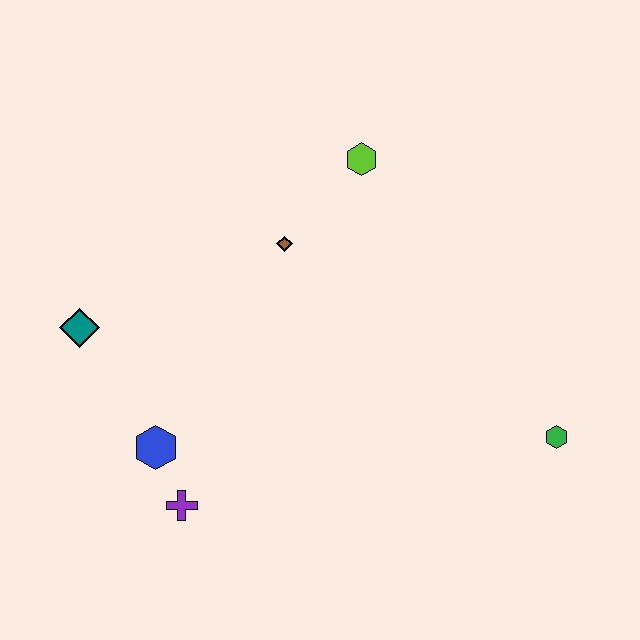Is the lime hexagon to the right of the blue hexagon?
Yes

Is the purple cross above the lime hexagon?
No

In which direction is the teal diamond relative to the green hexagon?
The teal diamond is to the left of the green hexagon.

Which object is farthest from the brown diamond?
The green hexagon is farthest from the brown diamond.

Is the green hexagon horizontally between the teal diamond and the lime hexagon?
No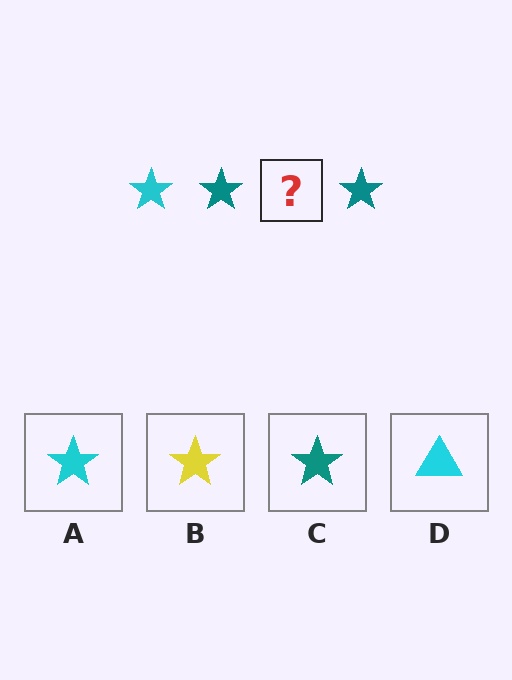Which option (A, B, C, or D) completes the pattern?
A.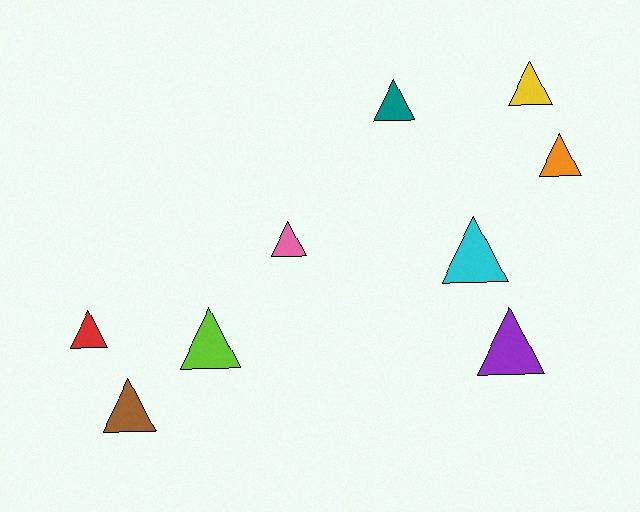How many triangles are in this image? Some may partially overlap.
There are 9 triangles.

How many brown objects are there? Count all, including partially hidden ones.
There is 1 brown object.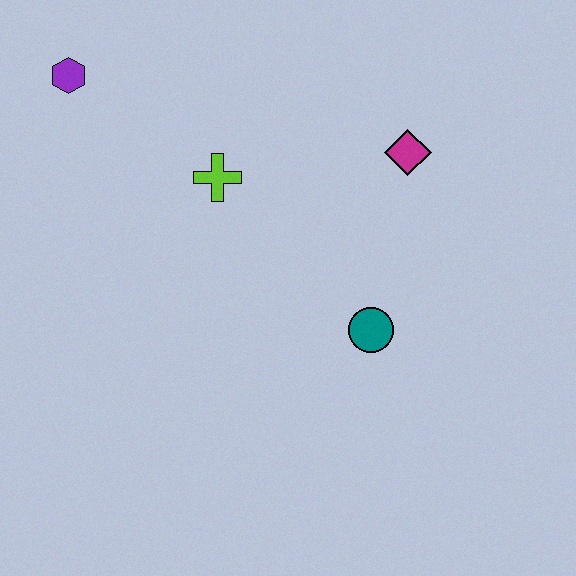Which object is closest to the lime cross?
The purple hexagon is closest to the lime cross.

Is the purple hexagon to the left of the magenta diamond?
Yes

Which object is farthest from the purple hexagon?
The teal circle is farthest from the purple hexagon.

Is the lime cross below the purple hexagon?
Yes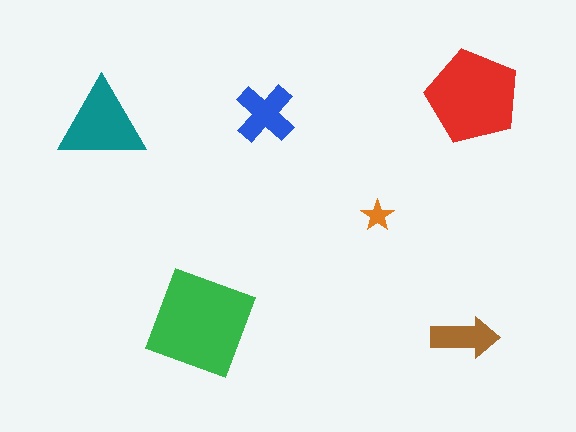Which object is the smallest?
The orange star.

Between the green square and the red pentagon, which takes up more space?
The green square.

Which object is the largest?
The green square.